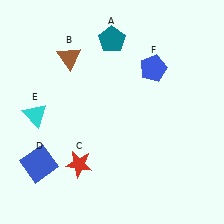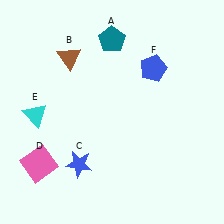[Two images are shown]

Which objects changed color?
C changed from red to blue. D changed from blue to pink.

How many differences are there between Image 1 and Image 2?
There are 2 differences between the two images.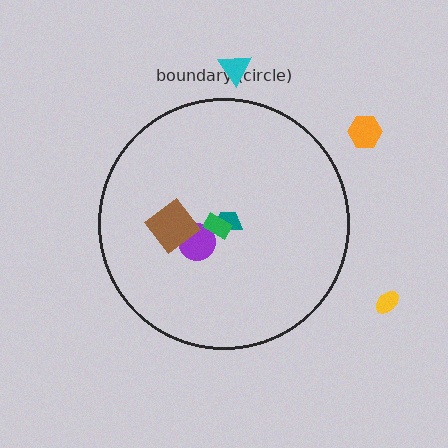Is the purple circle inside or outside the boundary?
Inside.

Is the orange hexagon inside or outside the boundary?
Outside.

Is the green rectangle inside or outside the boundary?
Inside.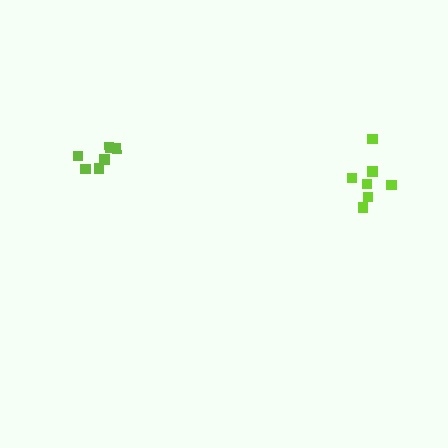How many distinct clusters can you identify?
There are 2 distinct clusters.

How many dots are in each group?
Group 1: 6 dots, Group 2: 7 dots (13 total).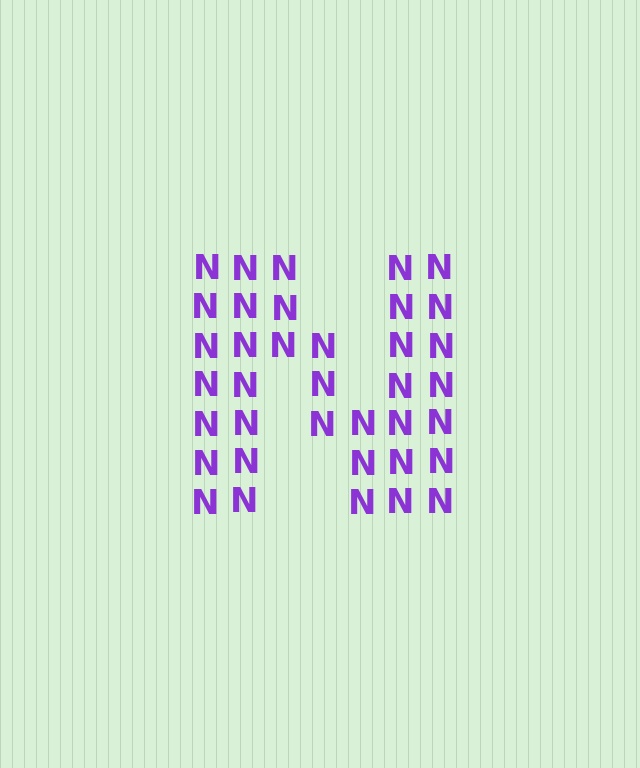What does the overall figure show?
The overall figure shows the letter N.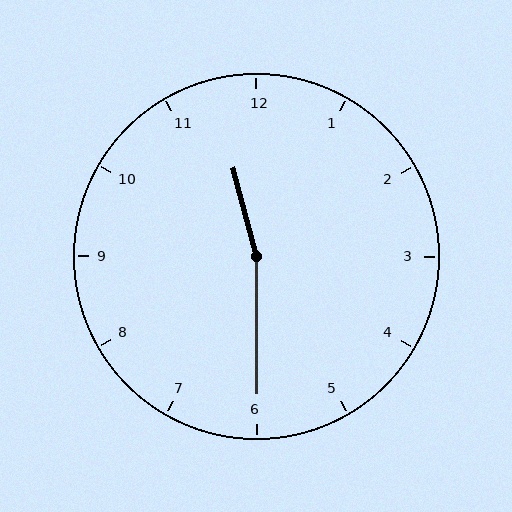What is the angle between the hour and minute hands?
Approximately 165 degrees.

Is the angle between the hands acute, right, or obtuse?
It is obtuse.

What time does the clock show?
11:30.